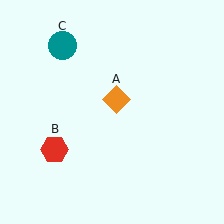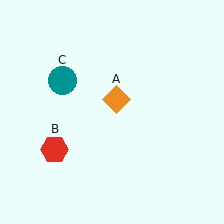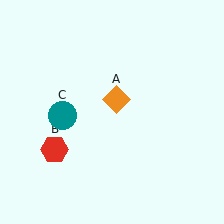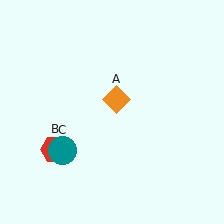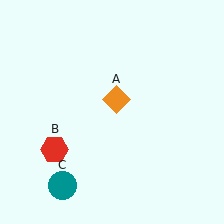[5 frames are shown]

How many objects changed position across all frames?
1 object changed position: teal circle (object C).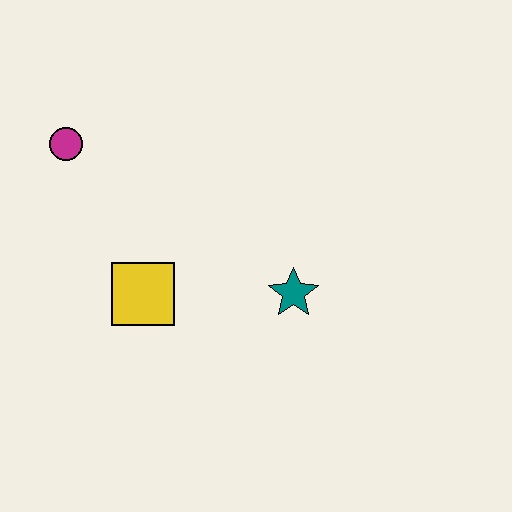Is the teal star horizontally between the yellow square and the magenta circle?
No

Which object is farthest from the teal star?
The magenta circle is farthest from the teal star.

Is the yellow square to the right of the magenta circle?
Yes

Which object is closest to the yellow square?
The teal star is closest to the yellow square.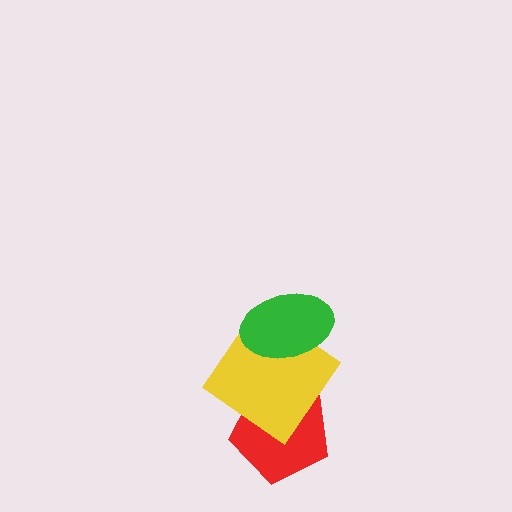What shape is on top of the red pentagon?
The yellow diamond is on top of the red pentagon.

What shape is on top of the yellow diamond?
The green ellipse is on top of the yellow diamond.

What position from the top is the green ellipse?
The green ellipse is 1st from the top.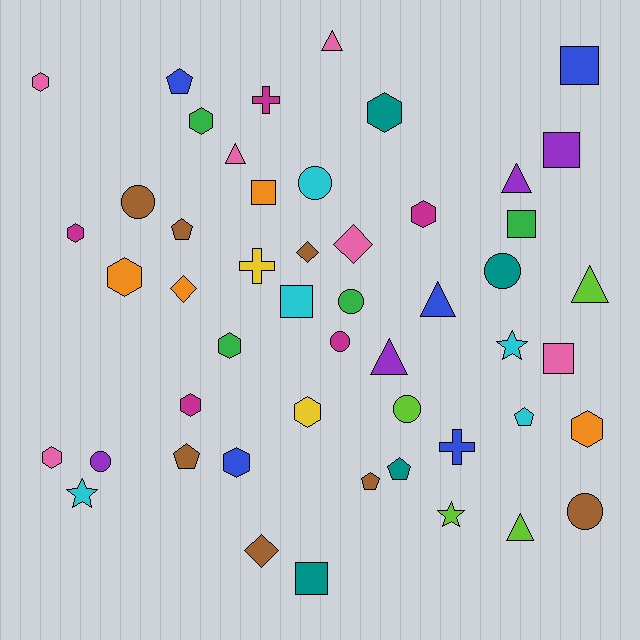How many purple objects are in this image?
There are 4 purple objects.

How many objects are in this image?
There are 50 objects.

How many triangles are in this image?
There are 7 triangles.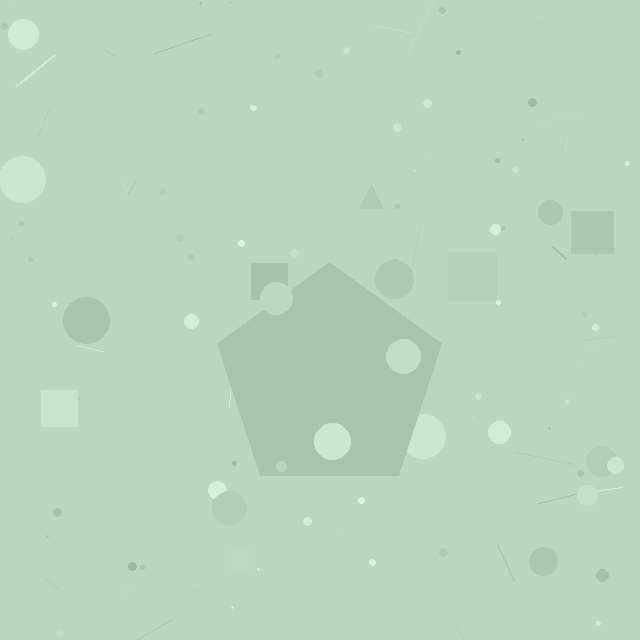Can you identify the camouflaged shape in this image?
The camouflaged shape is a pentagon.